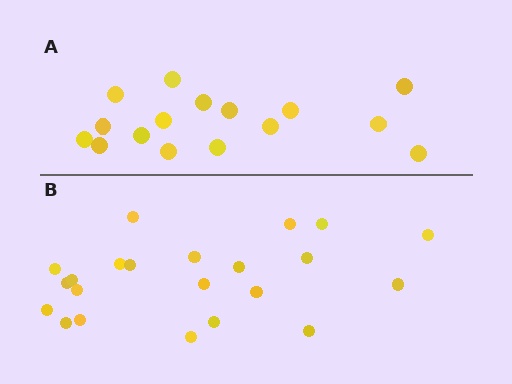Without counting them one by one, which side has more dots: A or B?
Region B (the bottom region) has more dots.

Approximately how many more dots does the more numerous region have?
Region B has about 6 more dots than region A.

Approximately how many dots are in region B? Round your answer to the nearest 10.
About 20 dots. (The exact count is 22, which rounds to 20.)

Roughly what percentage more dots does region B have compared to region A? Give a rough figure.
About 40% more.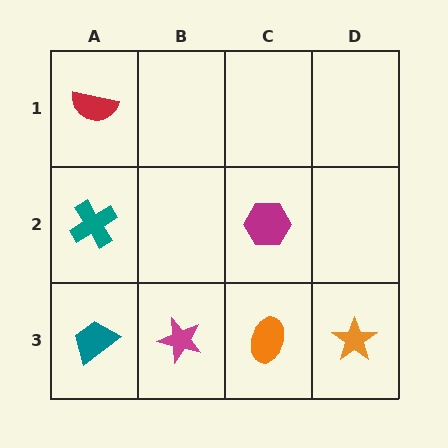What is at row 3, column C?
An orange ellipse.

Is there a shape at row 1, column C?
No, that cell is empty.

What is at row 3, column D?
An orange star.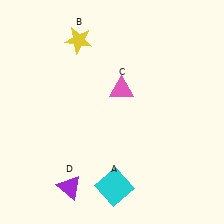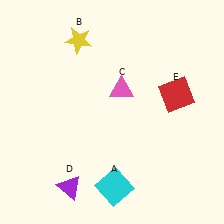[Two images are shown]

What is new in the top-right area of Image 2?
A red square (E) was added in the top-right area of Image 2.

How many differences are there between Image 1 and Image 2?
There is 1 difference between the two images.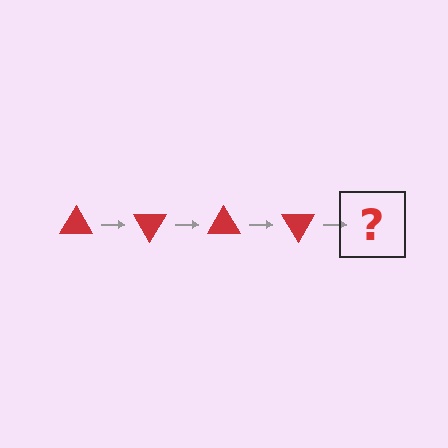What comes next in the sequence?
The next element should be a red triangle rotated 240 degrees.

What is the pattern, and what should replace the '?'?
The pattern is that the triangle rotates 60 degrees each step. The '?' should be a red triangle rotated 240 degrees.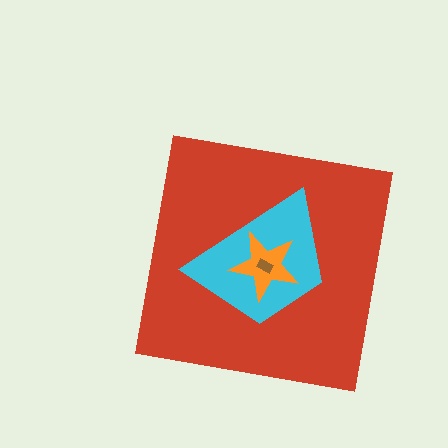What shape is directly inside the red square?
The cyan trapezoid.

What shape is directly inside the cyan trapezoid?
The orange star.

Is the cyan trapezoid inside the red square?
Yes.